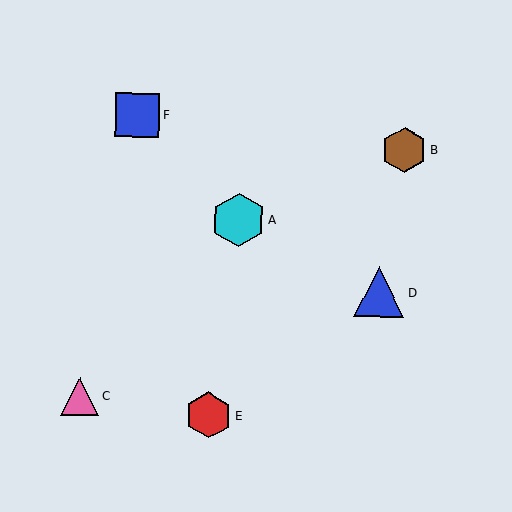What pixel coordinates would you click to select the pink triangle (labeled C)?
Click at (80, 396) to select the pink triangle C.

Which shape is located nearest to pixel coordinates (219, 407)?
The red hexagon (labeled E) at (209, 415) is nearest to that location.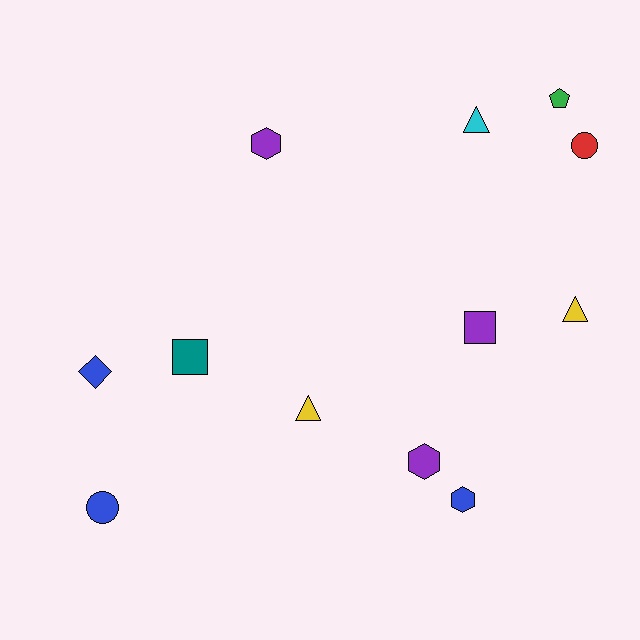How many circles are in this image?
There are 2 circles.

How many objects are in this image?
There are 12 objects.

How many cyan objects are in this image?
There is 1 cyan object.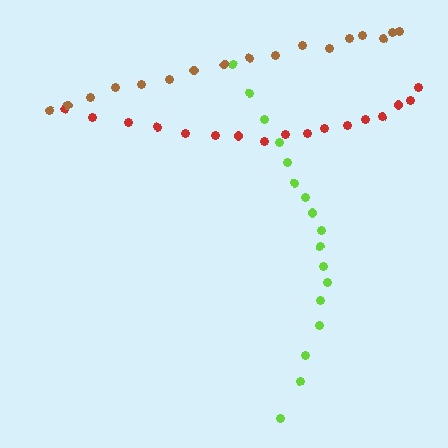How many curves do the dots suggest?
There are 3 distinct paths.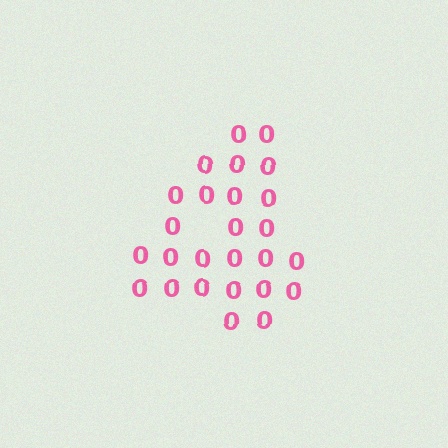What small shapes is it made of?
It is made of small digit 0's.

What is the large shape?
The large shape is the digit 4.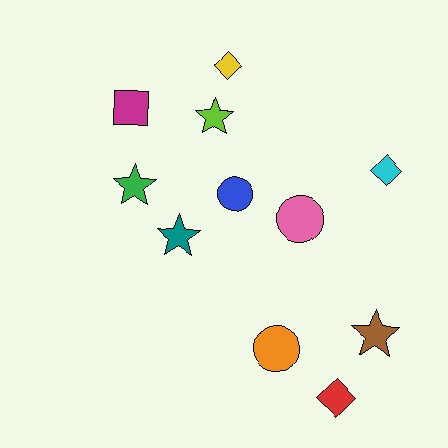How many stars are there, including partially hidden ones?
There are 4 stars.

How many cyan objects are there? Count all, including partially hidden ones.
There is 1 cyan object.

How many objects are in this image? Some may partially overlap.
There are 11 objects.